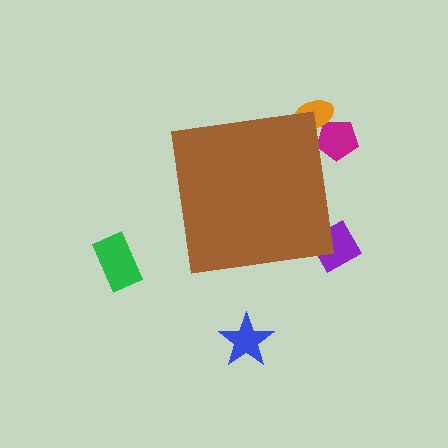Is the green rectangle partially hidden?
No, the green rectangle is fully visible.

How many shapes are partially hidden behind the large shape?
3 shapes are partially hidden.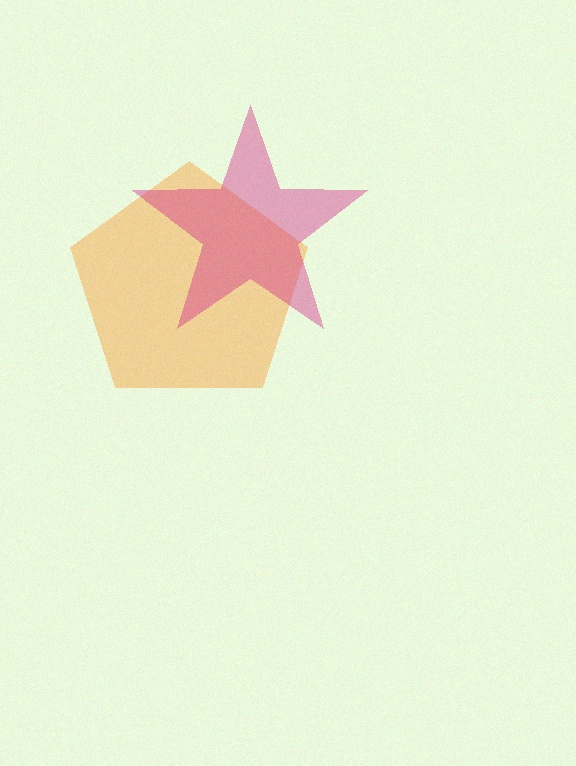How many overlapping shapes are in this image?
There are 2 overlapping shapes in the image.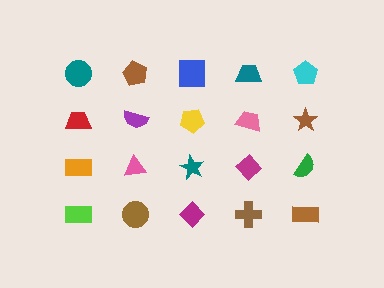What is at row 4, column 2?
A brown circle.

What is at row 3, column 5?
A green semicircle.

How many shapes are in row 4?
5 shapes.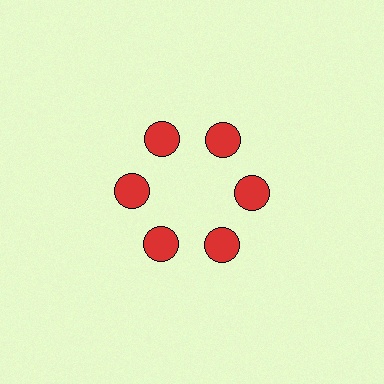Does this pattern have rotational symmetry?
Yes, this pattern has 6-fold rotational symmetry. It looks the same after rotating 60 degrees around the center.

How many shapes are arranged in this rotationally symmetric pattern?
There are 6 shapes, arranged in 6 groups of 1.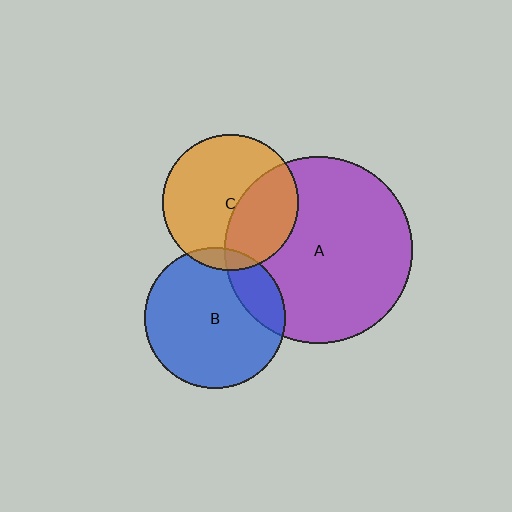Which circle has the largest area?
Circle A (purple).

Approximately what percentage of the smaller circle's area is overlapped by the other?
Approximately 35%.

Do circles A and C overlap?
Yes.